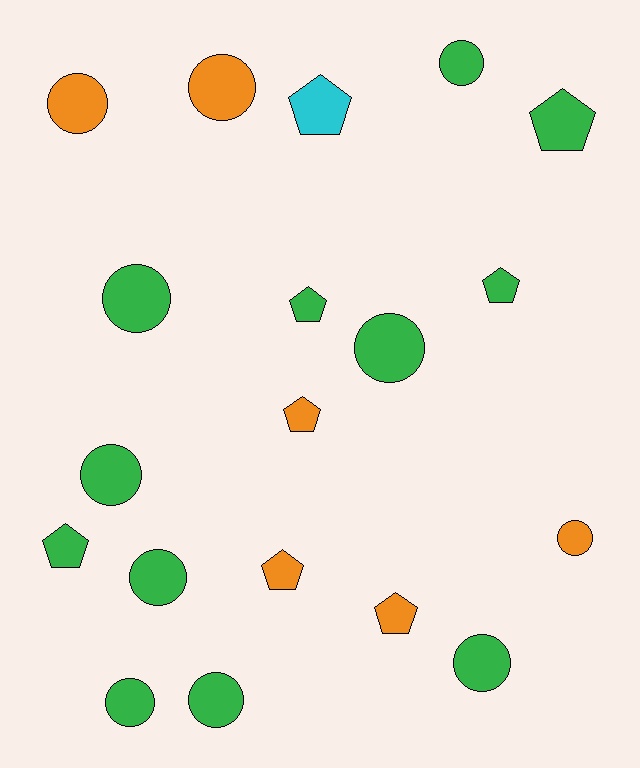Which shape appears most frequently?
Circle, with 11 objects.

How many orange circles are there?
There are 3 orange circles.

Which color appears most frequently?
Green, with 12 objects.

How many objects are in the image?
There are 19 objects.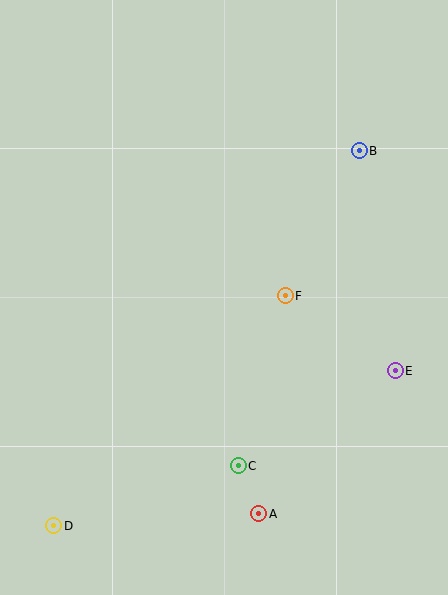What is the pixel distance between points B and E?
The distance between B and E is 223 pixels.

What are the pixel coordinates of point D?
Point D is at (54, 526).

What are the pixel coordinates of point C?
Point C is at (238, 466).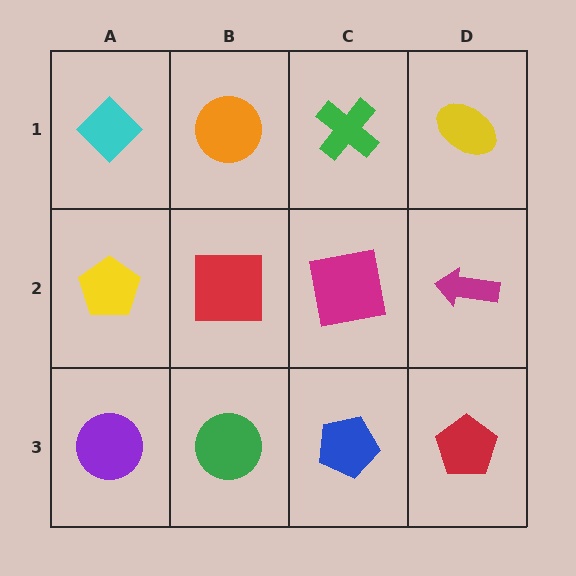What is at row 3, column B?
A green circle.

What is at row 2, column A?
A yellow pentagon.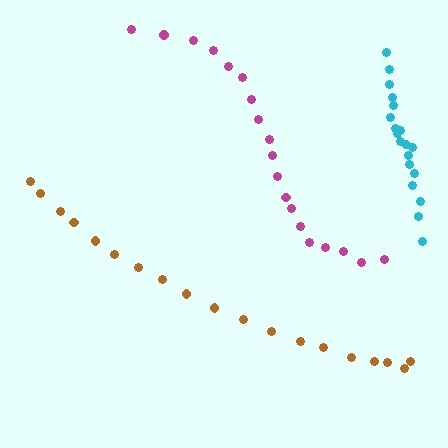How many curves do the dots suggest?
There are 3 distinct paths.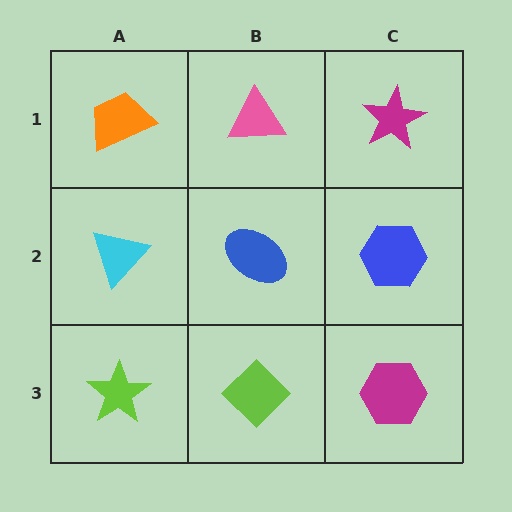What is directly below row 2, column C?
A magenta hexagon.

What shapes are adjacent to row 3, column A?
A cyan triangle (row 2, column A), a lime diamond (row 3, column B).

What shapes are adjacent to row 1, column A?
A cyan triangle (row 2, column A), a pink triangle (row 1, column B).